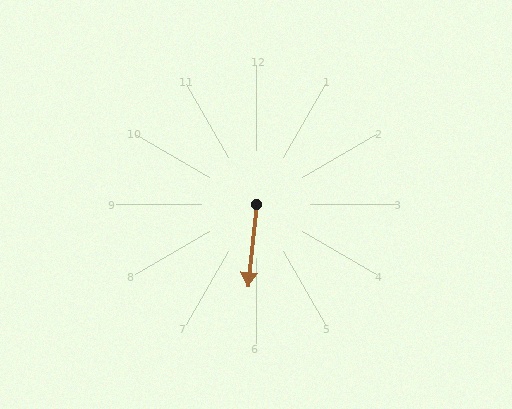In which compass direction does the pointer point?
South.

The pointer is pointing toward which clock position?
Roughly 6 o'clock.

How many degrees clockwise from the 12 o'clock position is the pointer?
Approximately 186 degrees.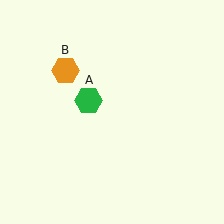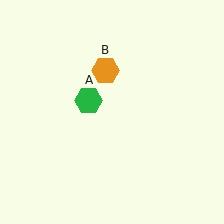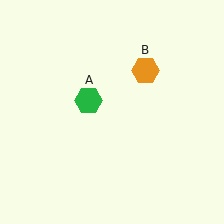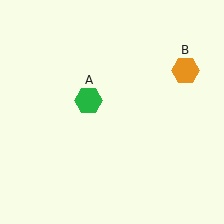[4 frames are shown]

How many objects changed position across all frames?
1 object changed position: orange hexagon (object B).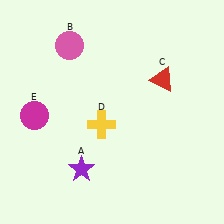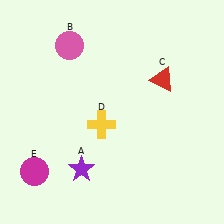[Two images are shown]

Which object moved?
The magenta circle (E) moved down.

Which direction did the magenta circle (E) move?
The magenta circle (E) moved down.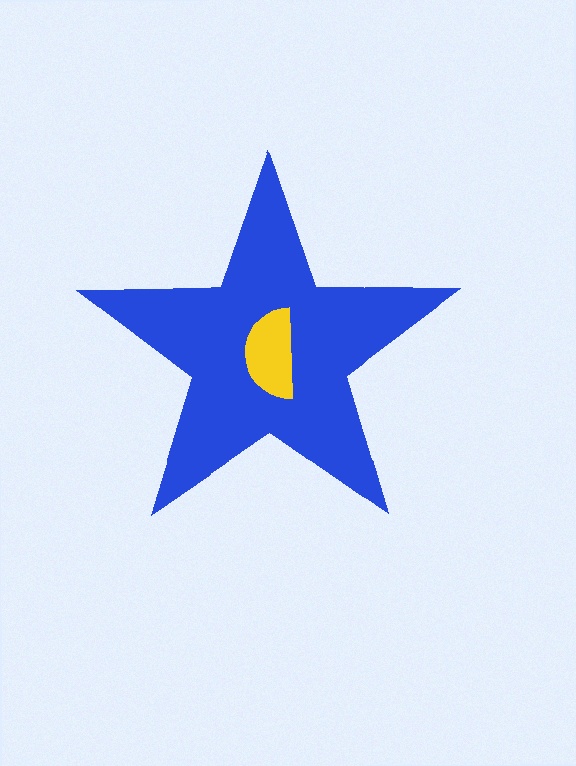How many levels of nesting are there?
2.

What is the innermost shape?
The yellow semicircle.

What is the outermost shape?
The blue star.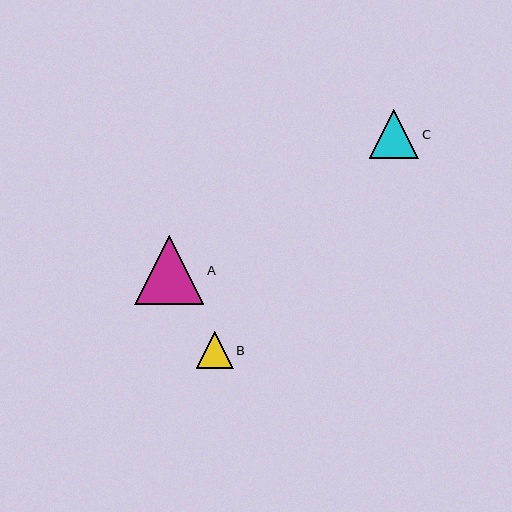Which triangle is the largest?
Triangle A is the largest with a size of approximately 69 pixels.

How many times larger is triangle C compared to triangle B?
Triangle C is approximately 1.3 times the size of triangle B.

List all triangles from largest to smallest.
From largest to smallest: A, C, B.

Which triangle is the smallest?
Triangle B is the smallest with a size of approximately 37 pixels.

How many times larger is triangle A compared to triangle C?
Triangle A is approximately 1.4 times the size of triangle C.